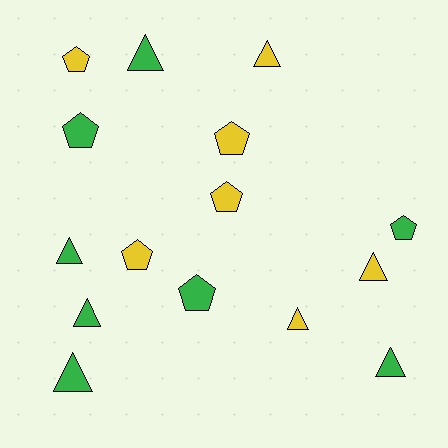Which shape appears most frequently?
Triangle, with 8 objects.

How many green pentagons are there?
There are 3 green pentagons.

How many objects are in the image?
There are 15 objects.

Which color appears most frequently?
Green, with 8 objects.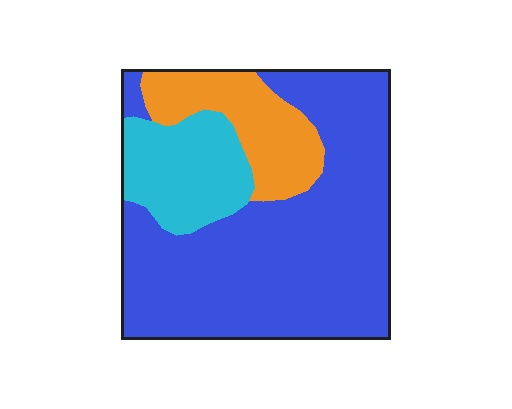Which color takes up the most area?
Blue, at roughly 65%.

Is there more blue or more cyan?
Blue.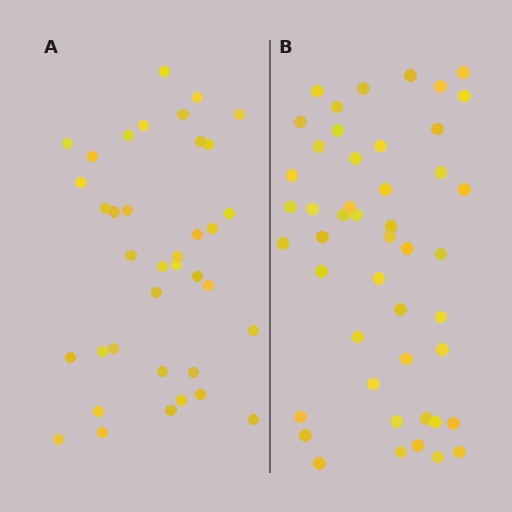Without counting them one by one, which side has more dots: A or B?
Region B (the right region) has more dots.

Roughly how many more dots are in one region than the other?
Region B has roughly 10 or so more dots than region A.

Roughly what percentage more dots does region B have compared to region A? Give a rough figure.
About 25% more.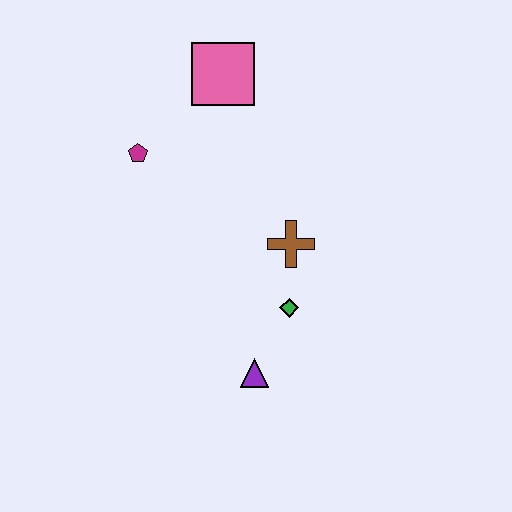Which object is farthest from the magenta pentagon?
The purple triangle is farthest from the magenta pentagon.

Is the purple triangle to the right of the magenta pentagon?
Yes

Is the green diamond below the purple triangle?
No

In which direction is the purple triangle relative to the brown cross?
The purple triangle is below the brown cross.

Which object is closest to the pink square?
The magenta pentagon is closest to the pink square.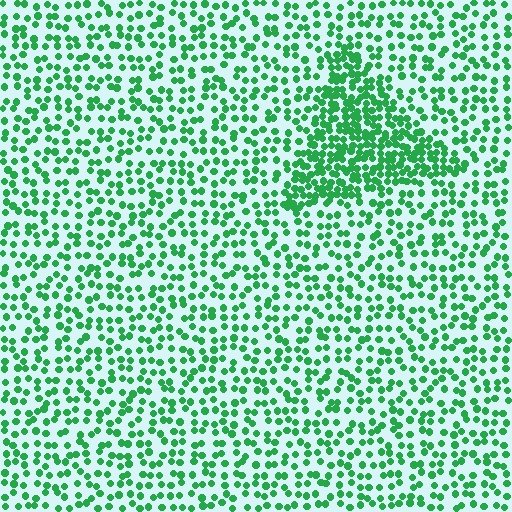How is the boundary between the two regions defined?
The boundary is defined by a change in element density (approximately 2.2x ratio). All elements are the same color, size, and shape.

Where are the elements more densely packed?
The elements are more densely packed inside the triangle boundary.